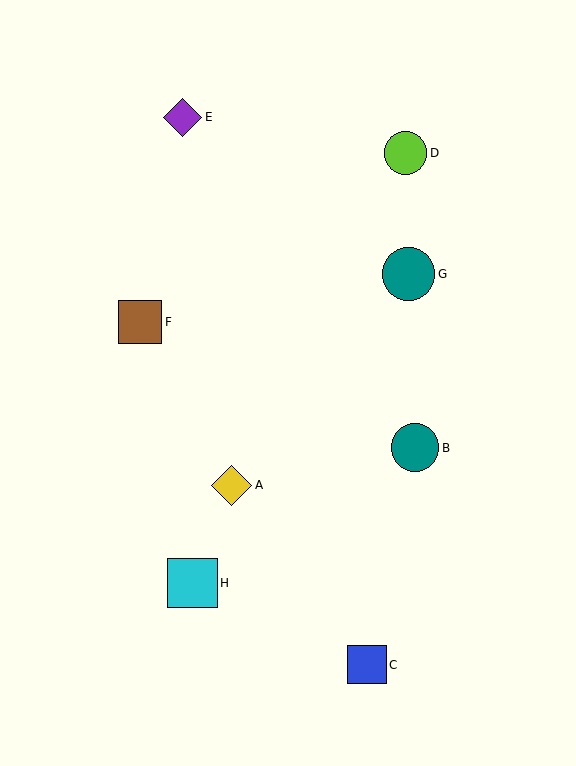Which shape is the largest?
The teal circle (labeled G) is the largest.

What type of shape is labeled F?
Shape F is a brown square.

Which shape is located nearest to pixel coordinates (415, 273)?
The teal circle (labeled G) at (408, 274) is nearest to that location.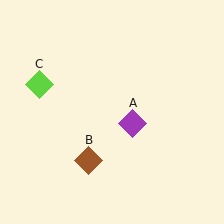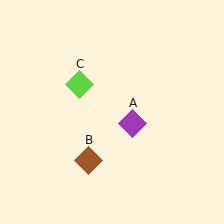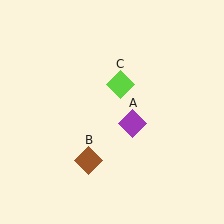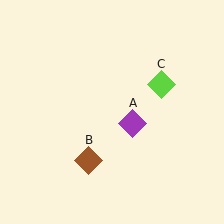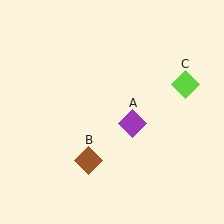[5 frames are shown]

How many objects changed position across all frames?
1 object changed position: lime diamond (object C).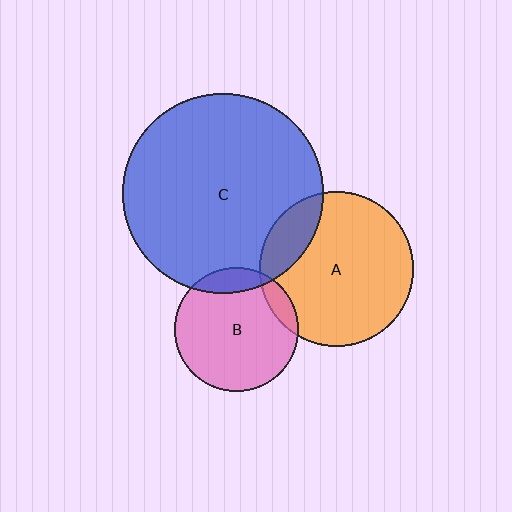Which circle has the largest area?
Circle C (blue).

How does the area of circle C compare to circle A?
Approximately 1.7 times.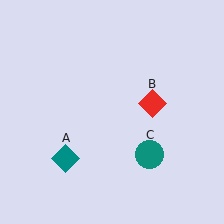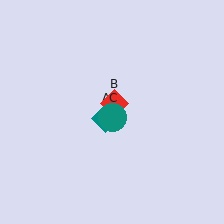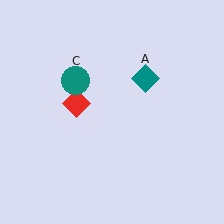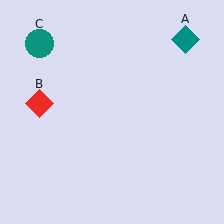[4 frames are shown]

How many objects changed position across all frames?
3 objects changed position: teal diamond (object A), red diamond (object B), teal circle (object C).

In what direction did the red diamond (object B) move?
The red diamond (object B) moved left.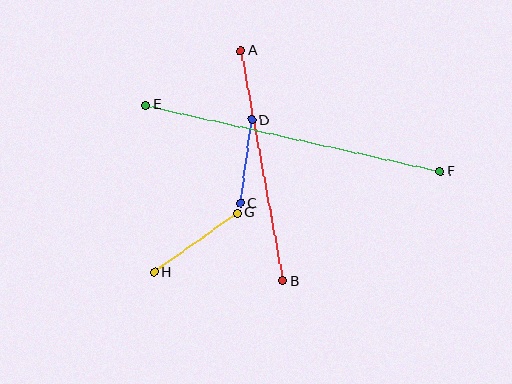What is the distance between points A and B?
The distance is approximately 234 pixels.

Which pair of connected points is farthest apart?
Points E and F are farthest apart.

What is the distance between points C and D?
The distance is approximately 85 pixels.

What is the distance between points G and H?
The distance is approximately 102 pixels.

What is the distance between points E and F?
The distance is approximately 301 pixels.